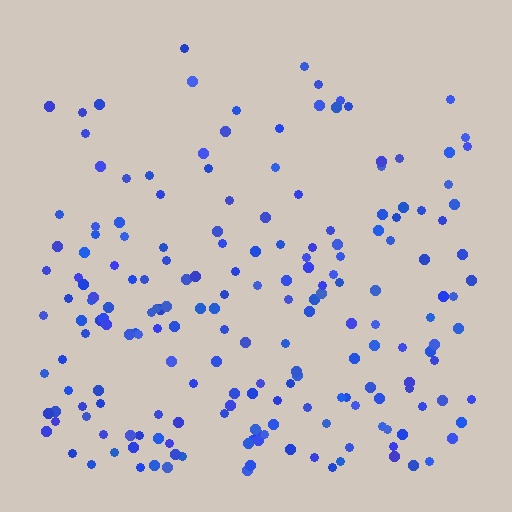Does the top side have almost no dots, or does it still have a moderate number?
Still a moderate number, just noticeably fewer than the bottom.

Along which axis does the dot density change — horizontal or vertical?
Vertical.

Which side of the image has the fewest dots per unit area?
The top.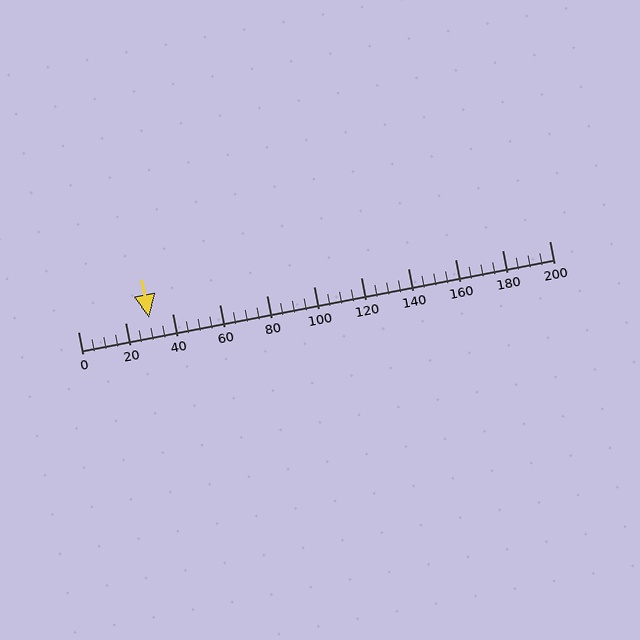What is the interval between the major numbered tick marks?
The major tick marks are spaced 20 units apart.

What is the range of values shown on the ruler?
The ruler shows values from 0 to 200.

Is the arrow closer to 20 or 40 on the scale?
The arrow is closer to 40.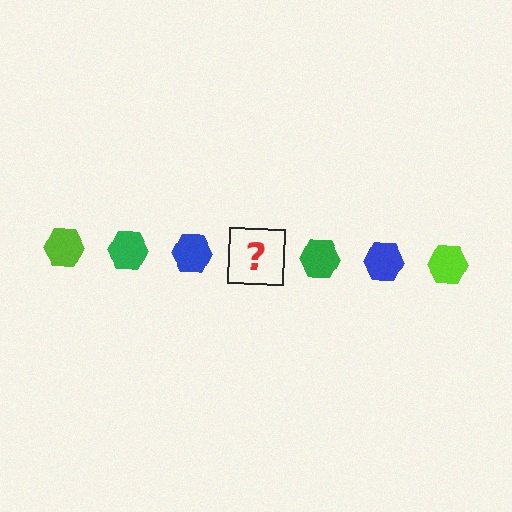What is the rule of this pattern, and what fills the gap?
The rule is that the pattern cycles through lime, green, blue hexagons. The gap should be filled with a lime hexagon.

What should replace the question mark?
The question mark should be replaced with a lime hexagon.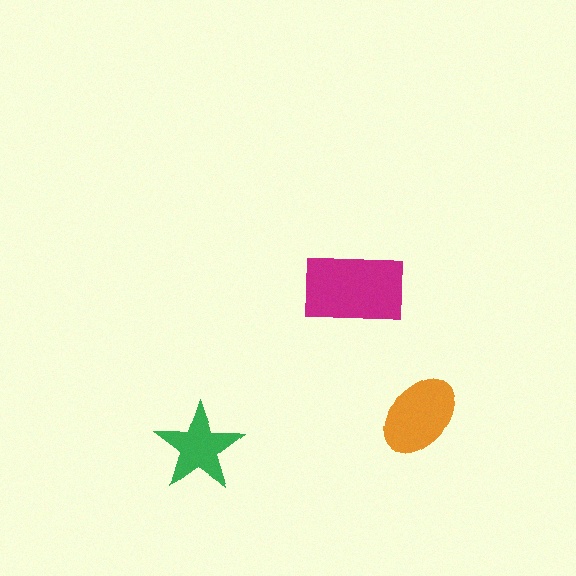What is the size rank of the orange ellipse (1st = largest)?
2nd.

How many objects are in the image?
There are 3 objects in the image.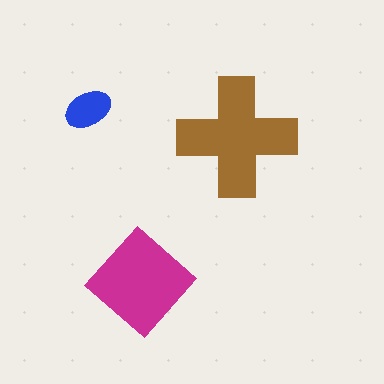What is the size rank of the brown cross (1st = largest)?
1st.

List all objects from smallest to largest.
The blue ellipse, the magenta diamond, the brown cross.